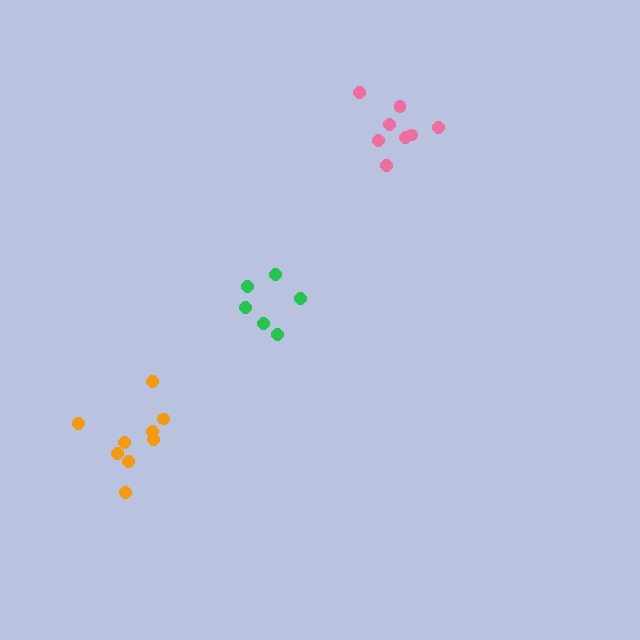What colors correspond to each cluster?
The clusters are colored: pink, green, orange.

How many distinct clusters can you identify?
There are 3 distinct clusters.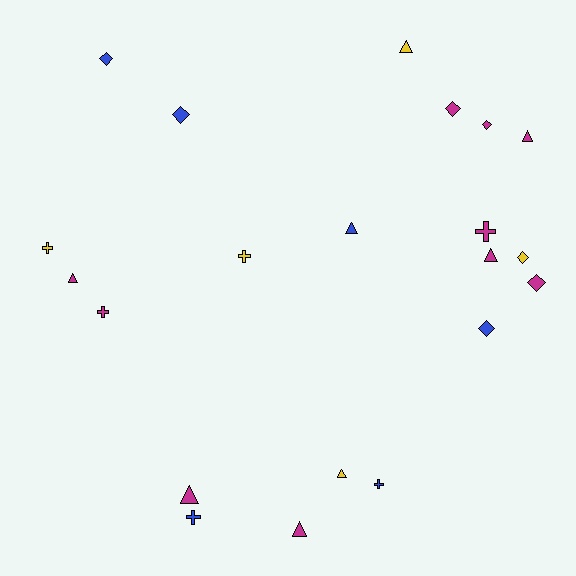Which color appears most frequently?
Magenta, with 10 objects.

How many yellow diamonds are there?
There is 1 yellow diamond.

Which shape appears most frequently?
Triangle, with 8 objects.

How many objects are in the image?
There are 21 objects.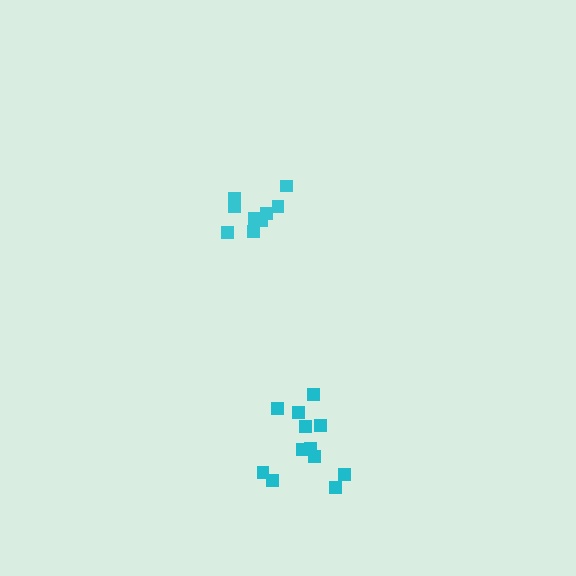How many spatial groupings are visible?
There are 2 spatial groupings.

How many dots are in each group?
Group 1: 12 dots, Group 2: 9 dots (21 total).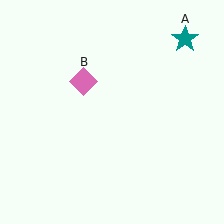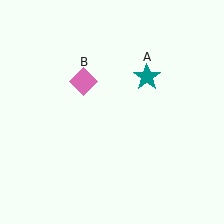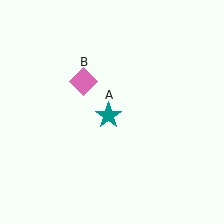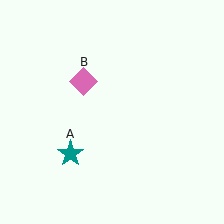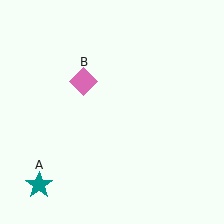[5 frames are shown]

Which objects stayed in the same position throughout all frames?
Pink diamond (object B) remained stationary.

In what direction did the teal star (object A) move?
The teal star (object A) moved down and to the left.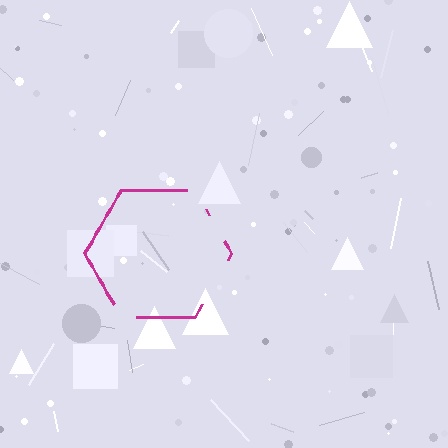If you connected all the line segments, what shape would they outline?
They would outline a hexagon.